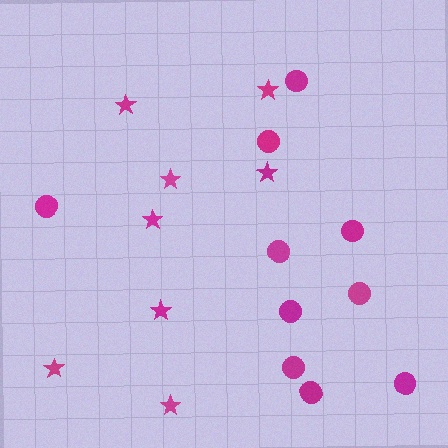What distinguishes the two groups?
There are 2 groups: one group of stars (8) and one group of circles (10).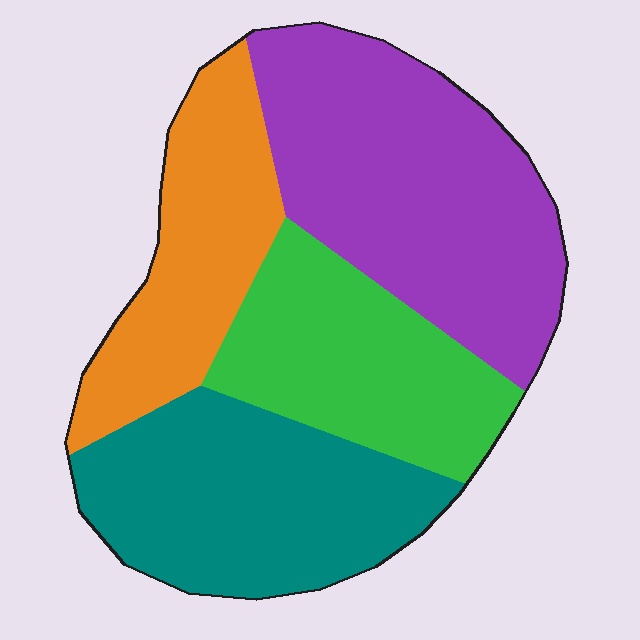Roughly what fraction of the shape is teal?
Teal takes up between a sixth and a third of the shape.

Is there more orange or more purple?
Purple.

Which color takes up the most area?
Purple, at roughly 35%.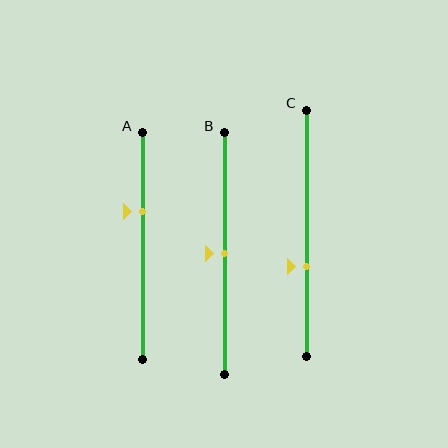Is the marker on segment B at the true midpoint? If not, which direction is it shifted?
Yes, the marker on segment B is at the true midpoint.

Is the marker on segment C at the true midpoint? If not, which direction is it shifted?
No, the marker on segment C is shifted downward by about 14% of the segment length.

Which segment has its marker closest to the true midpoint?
Segment B has its marker closest to the true midpoint.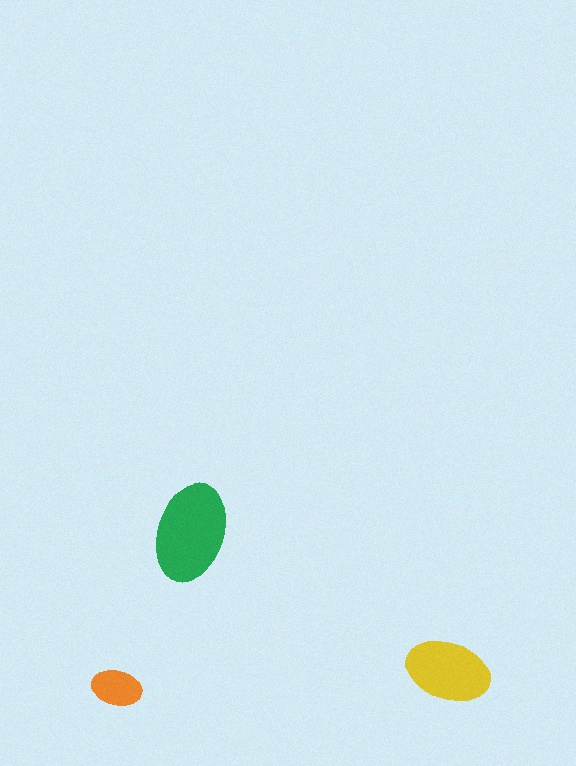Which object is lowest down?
The orange ellipse is bottommost.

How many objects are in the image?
There are 3 objects in the image.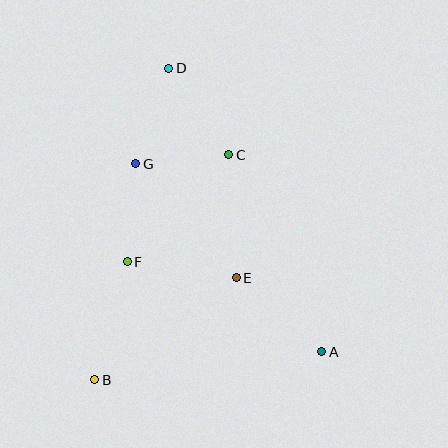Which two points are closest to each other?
Points C and G are closest to each other.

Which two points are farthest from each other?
Points A and D are farthest from each other.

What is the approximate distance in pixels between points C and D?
The distance between C and D is approximately 105 pixels.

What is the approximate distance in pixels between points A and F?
The distance between A and F is approximately 215 pixels.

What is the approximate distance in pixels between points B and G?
The distance between B and G is approximately 220 pixels.